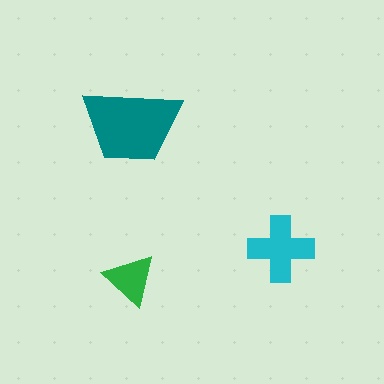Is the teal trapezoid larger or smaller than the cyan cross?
Larger.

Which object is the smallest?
The green triangle.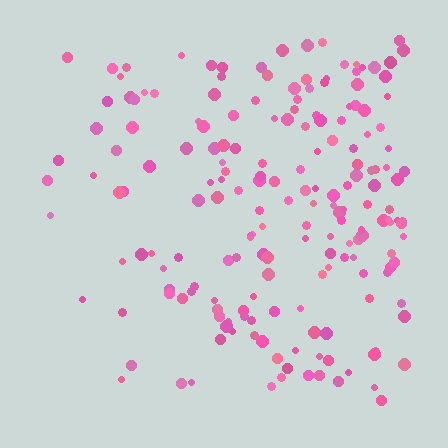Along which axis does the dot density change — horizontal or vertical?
Horizontal.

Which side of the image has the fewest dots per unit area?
The left.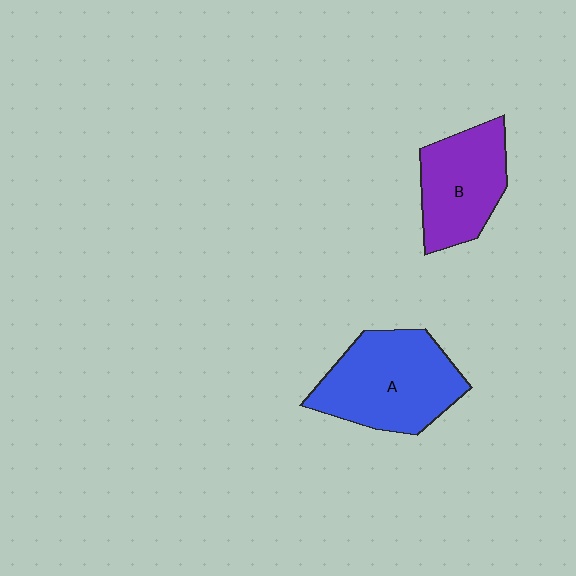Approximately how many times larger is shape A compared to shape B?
Approximately 1.3 times.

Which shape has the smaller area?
Shape B (purple).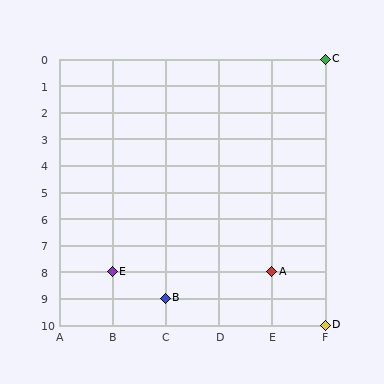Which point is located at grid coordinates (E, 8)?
Point A is at (E, 8).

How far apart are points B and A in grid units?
Points B and A are 2 columns and 1 row apart (about 2.2 grid units diagonally).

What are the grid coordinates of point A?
Point A is at grid coordinates (E, 8).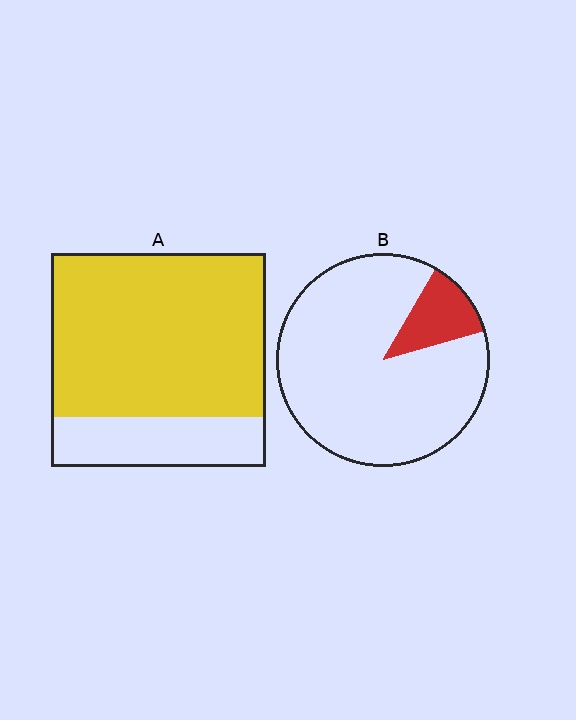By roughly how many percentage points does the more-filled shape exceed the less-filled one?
By roughly 65 percentage points (A over B).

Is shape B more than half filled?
No.